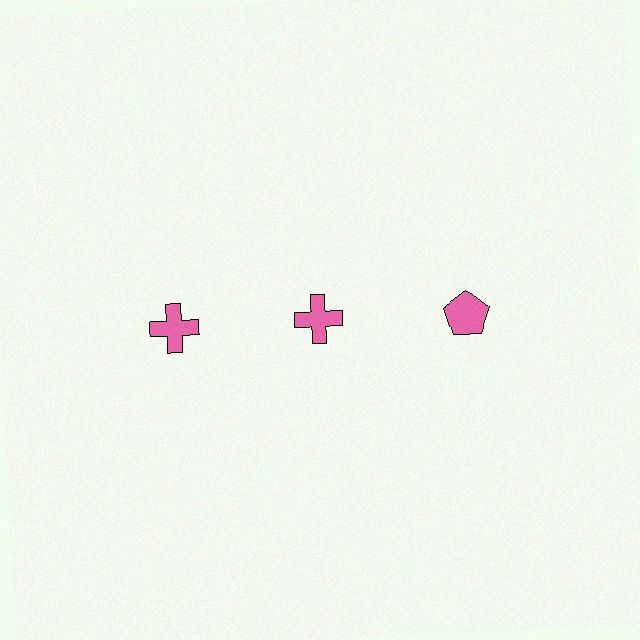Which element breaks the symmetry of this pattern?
The pink pentagon in the top row, center column breaks the symmetry. All other shapes are pink crosses.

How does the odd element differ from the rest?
It has a different shape: pentagon instead of cross.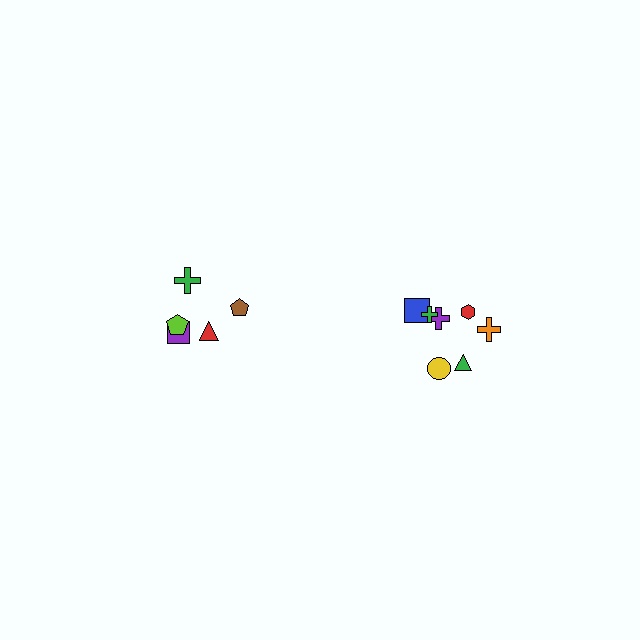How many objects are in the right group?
There are 7 objects.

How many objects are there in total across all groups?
There are 12 objects.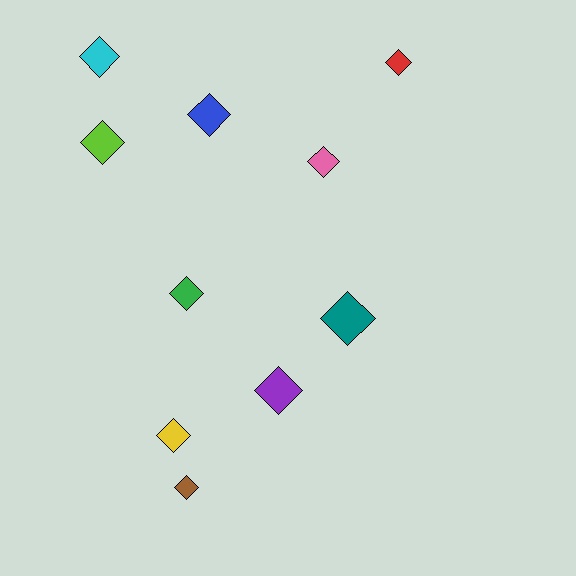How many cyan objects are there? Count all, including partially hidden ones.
There is 1 cyan object.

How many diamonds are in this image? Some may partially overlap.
There are 10 diamonds.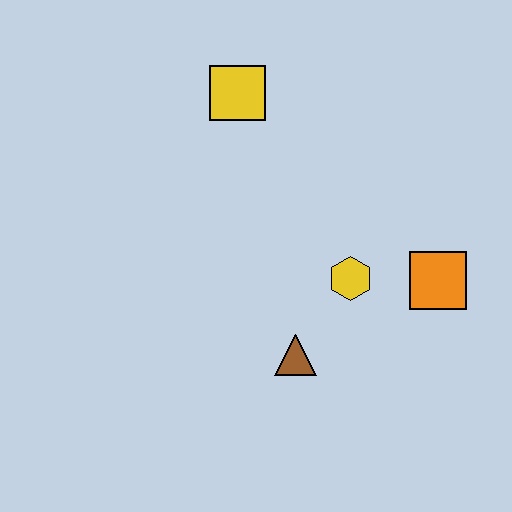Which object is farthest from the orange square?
The yellow square is farthest from the orange square.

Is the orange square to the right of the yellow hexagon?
Yes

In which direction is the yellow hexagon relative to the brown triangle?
The yellow hexagon is above the brown triangle.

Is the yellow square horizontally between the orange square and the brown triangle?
No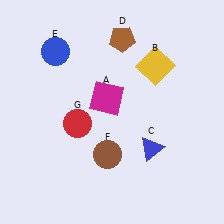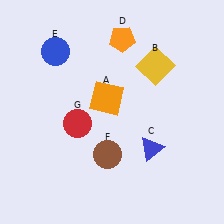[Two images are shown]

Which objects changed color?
A changed from magenta to orange. D changed from brown to orange.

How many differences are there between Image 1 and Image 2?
There are 2 differences between the two images.